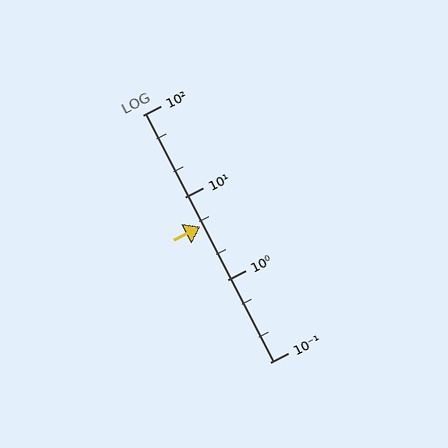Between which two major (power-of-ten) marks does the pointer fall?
The pointer is between 1 and 10.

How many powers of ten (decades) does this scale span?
The scale spans 3 decades, from 0.1 to 100.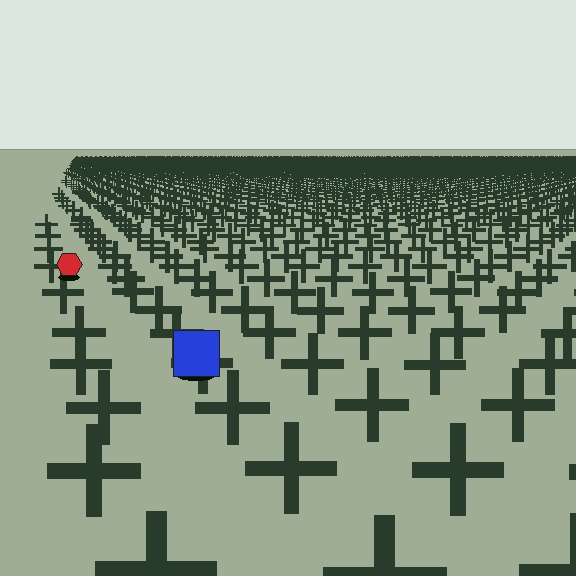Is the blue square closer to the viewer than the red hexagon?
Yes. The blue square is closer — you can tell from the texture gradient: the ground texture is coarser near it.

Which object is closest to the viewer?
The blue square is closest. The texture marks near it are larger and more spread out.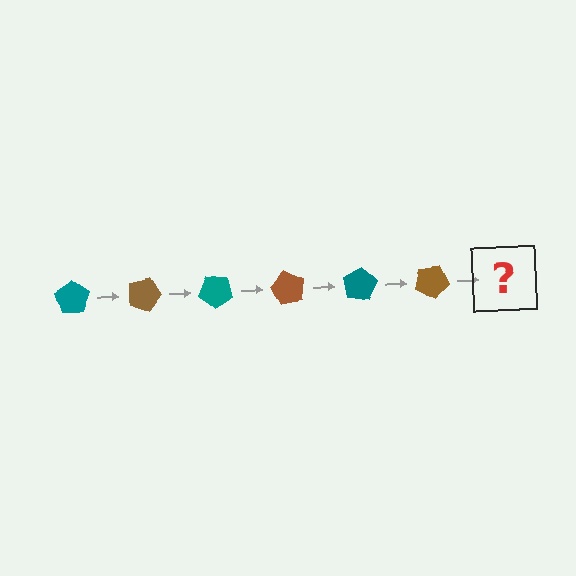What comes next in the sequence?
The next element should be a teal pentagon, rotated 120 degrees from the start.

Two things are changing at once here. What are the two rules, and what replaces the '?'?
The two rules are that it rotates 20 degrees each step and the color cycles through teal and brown. The '?' should be a teal pentagon, rotated 120 degrees from the start.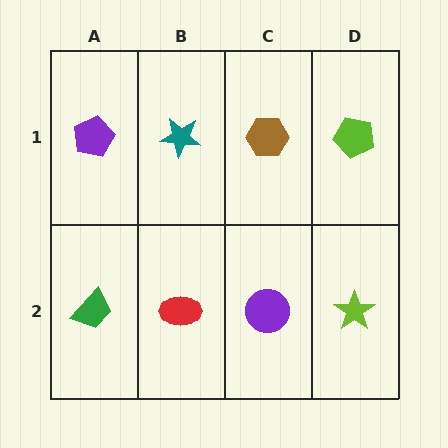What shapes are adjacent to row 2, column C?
A brown hexagon (row 1, column C), a red ellipse (row 2, column B), a lime star (row 2, column D).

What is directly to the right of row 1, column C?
A lime pentagon.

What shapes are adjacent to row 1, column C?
A purple circle (row 2, column C), a teal star (row 1, column B), a lime pentagon (row 1, column D).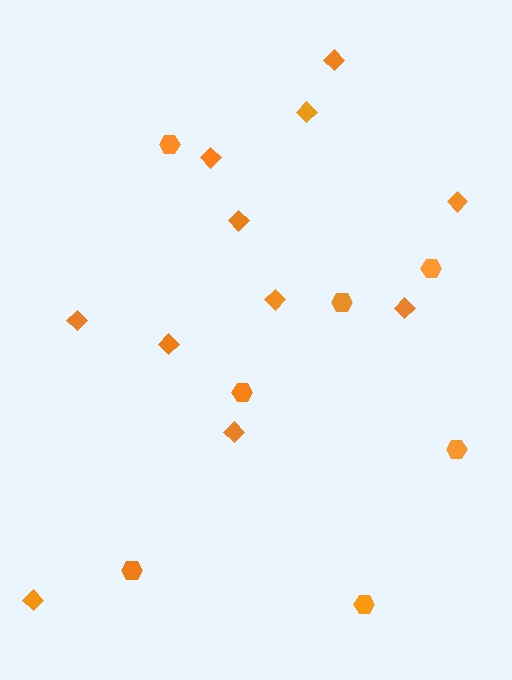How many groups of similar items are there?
There are 2 groups: one group of hexagons (7) and one group of diamonds (11).